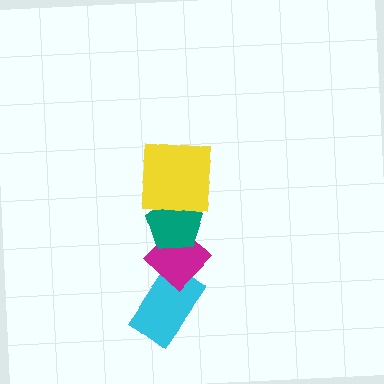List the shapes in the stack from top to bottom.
From top to bottom: the yellow square, the teal pentagon, the magenta diamond, the cyan rectangle.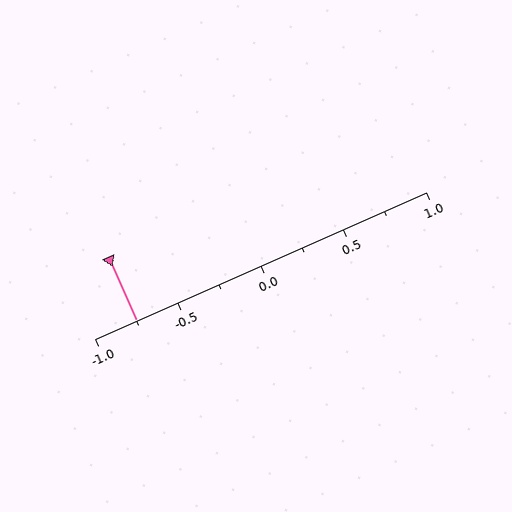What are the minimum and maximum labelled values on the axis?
The axis runs from -1.0 to 1.0.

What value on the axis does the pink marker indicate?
The marker indicates approximately -0.75.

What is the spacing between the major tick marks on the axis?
The major ticks are spaced 0.5 apart.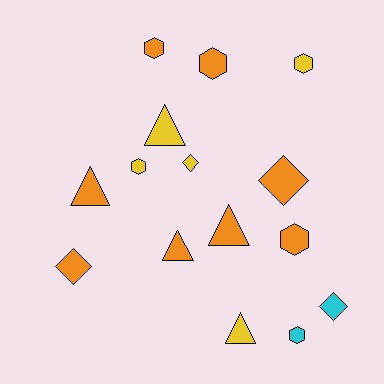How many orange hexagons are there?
There are 3 orange hexagons.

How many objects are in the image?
There are 15 objects.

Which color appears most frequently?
Orange, with 8 objects.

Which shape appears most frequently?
Hexagon, with 6 objects.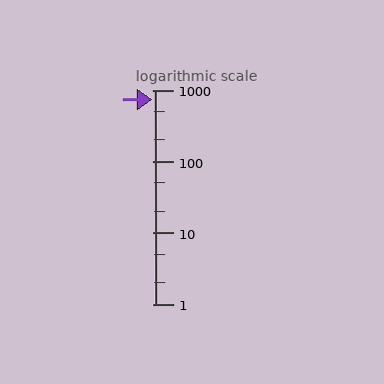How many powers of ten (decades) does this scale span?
The scale spans 3 decades, from 1 to 1000.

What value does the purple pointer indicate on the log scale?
The pointer indicates approximately 730.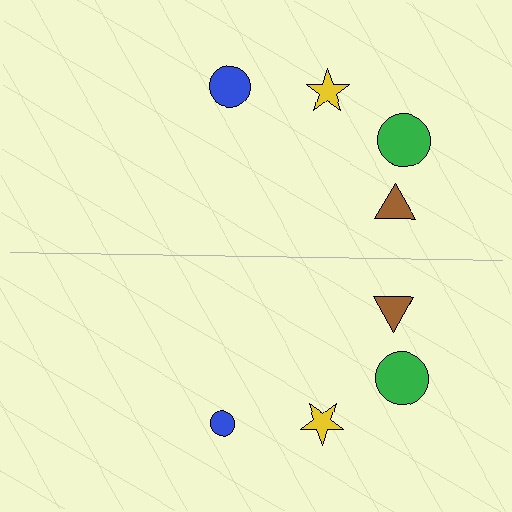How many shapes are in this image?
There are 8 shapes in this image.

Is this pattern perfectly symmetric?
No, the pattern is not perfectly symmetric. The blue circle on the bottom side has a different size than its mirror counterpart.